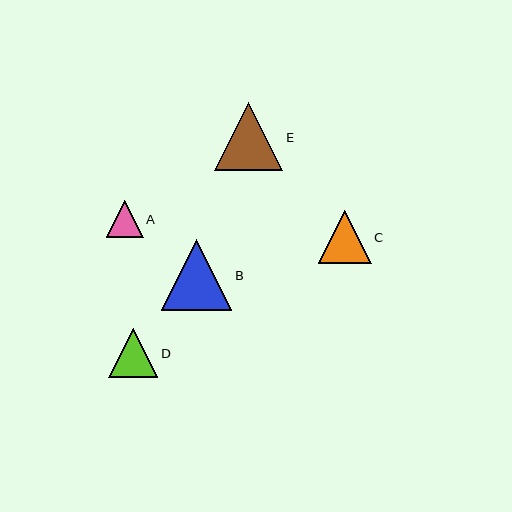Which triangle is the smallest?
Triangle A is the smallest with a size of approximately 37 pixels.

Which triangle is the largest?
Triangle B is the largest with a size of approximately 71 pixels.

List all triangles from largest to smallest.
From largest to smallest: B, E, C, D, A.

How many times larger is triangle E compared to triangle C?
Triangle E is approximately 1.3 times the size of triangle C.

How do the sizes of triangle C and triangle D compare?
Triangle C and triangle D are approximately the same size.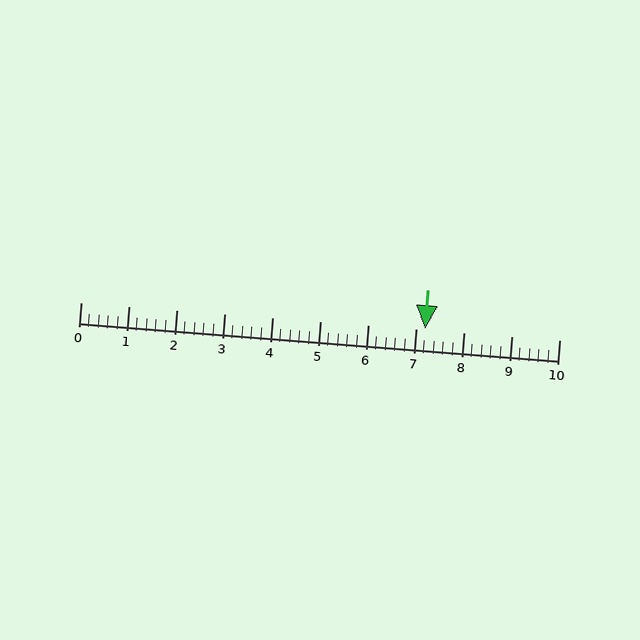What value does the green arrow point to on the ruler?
The green arrow points to approximately 7.2.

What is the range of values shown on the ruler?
The ruler shows values from 0 to 10.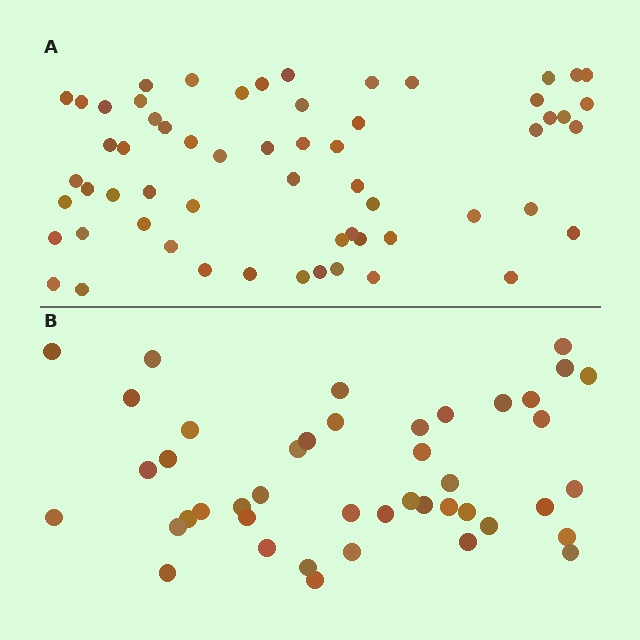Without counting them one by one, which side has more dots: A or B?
Region A (the top region) has more dots.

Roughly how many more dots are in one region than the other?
Region A has approximately 15 more dots than region B.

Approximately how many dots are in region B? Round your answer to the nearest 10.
About 40 dots. (The exact count is 44, which rounds to 40.)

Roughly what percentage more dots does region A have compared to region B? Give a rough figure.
About 35% more.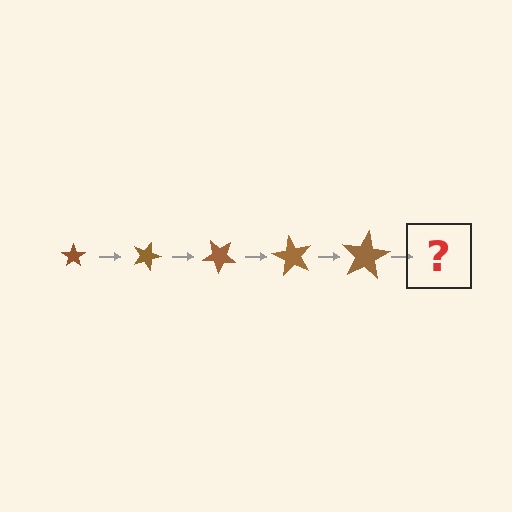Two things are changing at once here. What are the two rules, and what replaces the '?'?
The two rules are that the star grows larger each step and it rotates 20 degrees each step. The '?' should be a star, larger than the previous one and rotated 100 degrees from the start.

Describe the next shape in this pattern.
It should be a star, larger than the previous one and rotated 100 degrees from the start.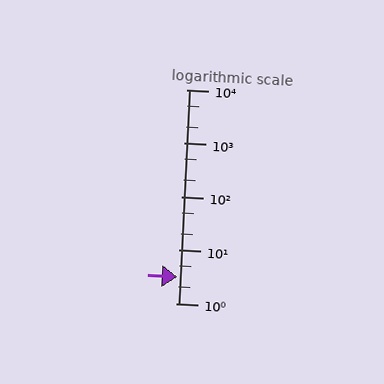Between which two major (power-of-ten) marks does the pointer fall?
The pointer is between 1 and 10.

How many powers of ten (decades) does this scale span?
The scale spans 4 decades, from 1 to 10000.